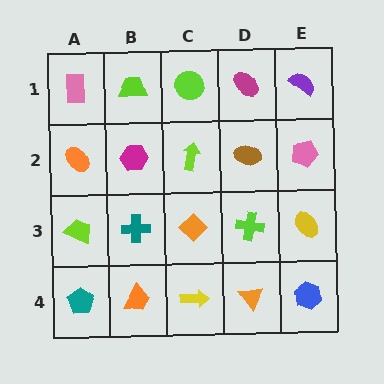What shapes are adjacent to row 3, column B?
A magenta hexagon (row 2, column B), an orange trapezoid (row 4, column B), a lime trapezoid (row 3, column A), an orange diamond (row 3, column C).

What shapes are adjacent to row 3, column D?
A brown ellipse (row 2, column D), an orange triangle (row 4, column D), an orange diamond (row 3, column C), a yellow ellipse (row 3, column E).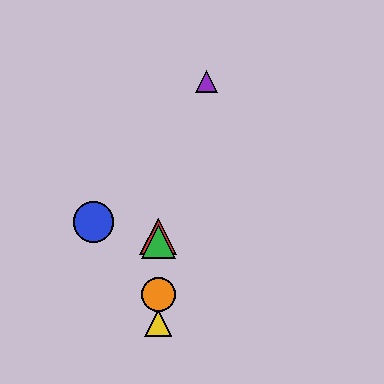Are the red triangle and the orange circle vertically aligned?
Yes, both are at x≈158.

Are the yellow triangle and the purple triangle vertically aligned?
No, the yellow triangle is at x≈158 and the purple triangle is at x≈207.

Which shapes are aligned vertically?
The red triangle, the green triangle, the yellow triangle, the orange circle are aligned vertically.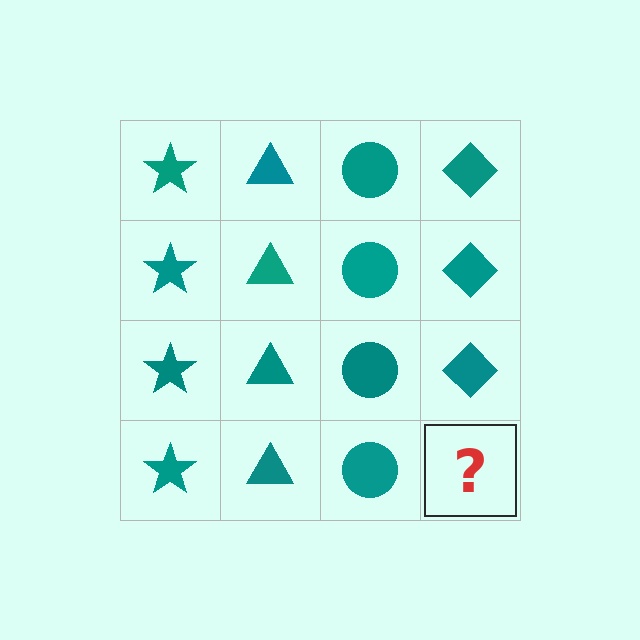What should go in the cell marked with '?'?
The missing cell should contain a teal diamond.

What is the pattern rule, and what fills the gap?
The rule is that each column has a consistent shape. The gap should be filled with a teal diamond.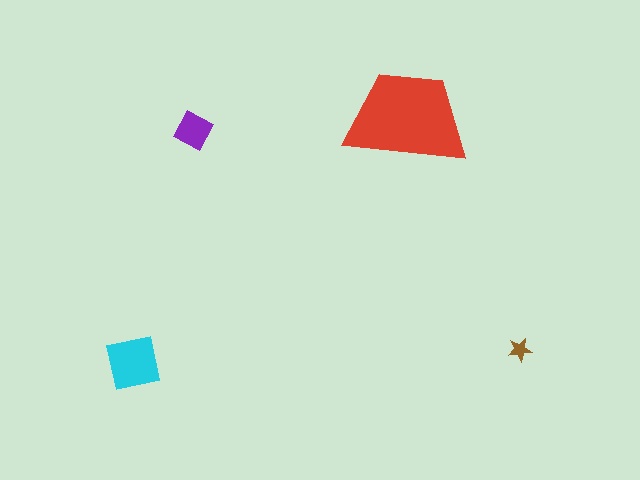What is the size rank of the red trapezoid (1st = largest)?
1st.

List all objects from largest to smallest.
The red trapezoid, the cyan square, the purple diamond, the brown star.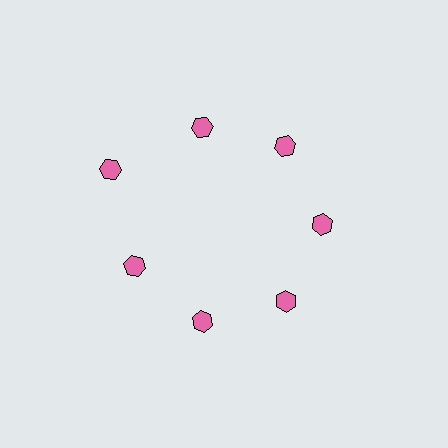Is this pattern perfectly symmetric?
No. The 7 pink hexagons are arranged in a ring, but one element near the 10 o'clock position is pushed outward from the center, breaking the 7-fold rotational symmetry.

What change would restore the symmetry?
The symmetry would be restored by moving it inward, back onto the ring so that all 7 hexagons sit at equal angles and equal distance from the center.